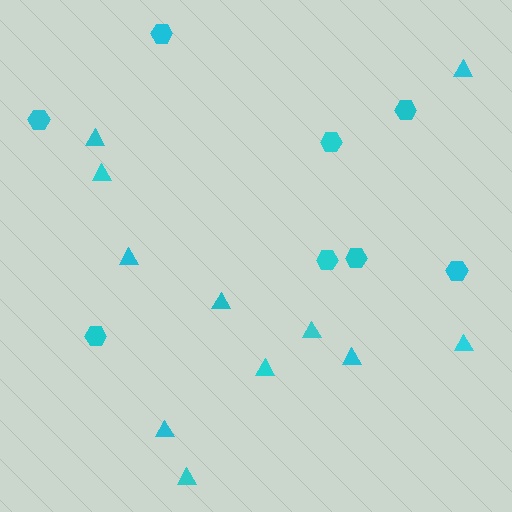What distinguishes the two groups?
There are 2 groups: one group of hexagons (8) and one group of triangles (11).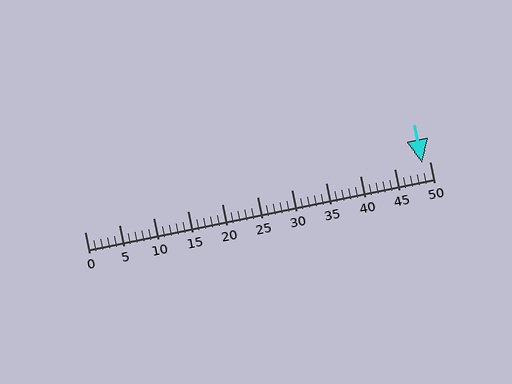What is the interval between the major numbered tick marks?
The major tick marks are spaced 5 units apart.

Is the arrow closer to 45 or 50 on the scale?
The arrow is closer to 50.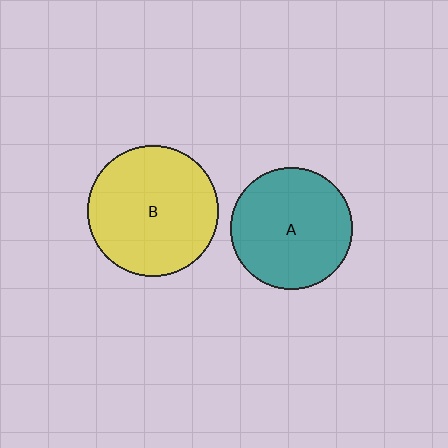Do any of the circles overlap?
No, none of the circles overlap.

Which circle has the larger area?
Circle B (yellow).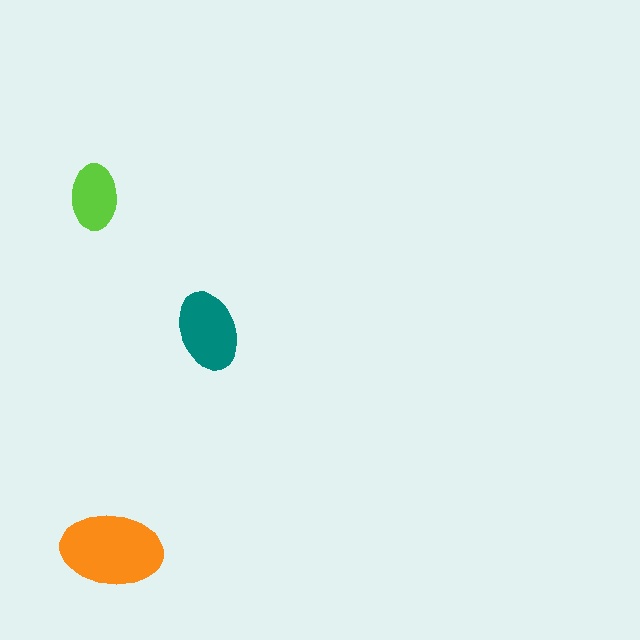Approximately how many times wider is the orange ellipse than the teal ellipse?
About 1.5 times wider.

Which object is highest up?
The lime ellipse is topmost.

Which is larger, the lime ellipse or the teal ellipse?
The teal one.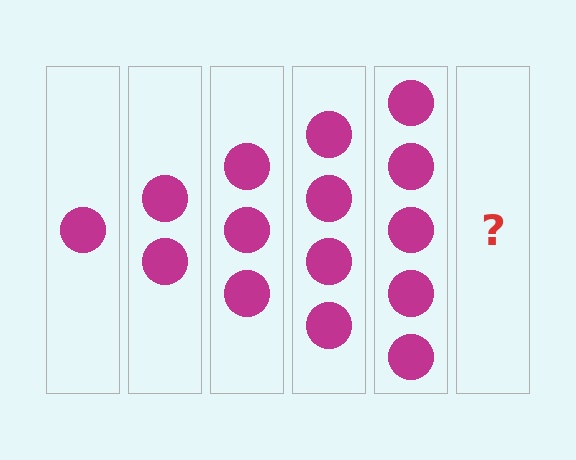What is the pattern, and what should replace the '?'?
The pattern is that each step adds one more circle. The '?' should be 6 circles.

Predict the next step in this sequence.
The next step is 6 circles.